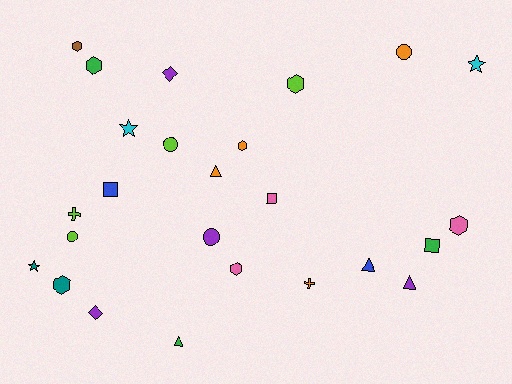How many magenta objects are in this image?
There are no magenta objects.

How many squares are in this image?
There are 3 squares.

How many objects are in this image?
There are 25 objects.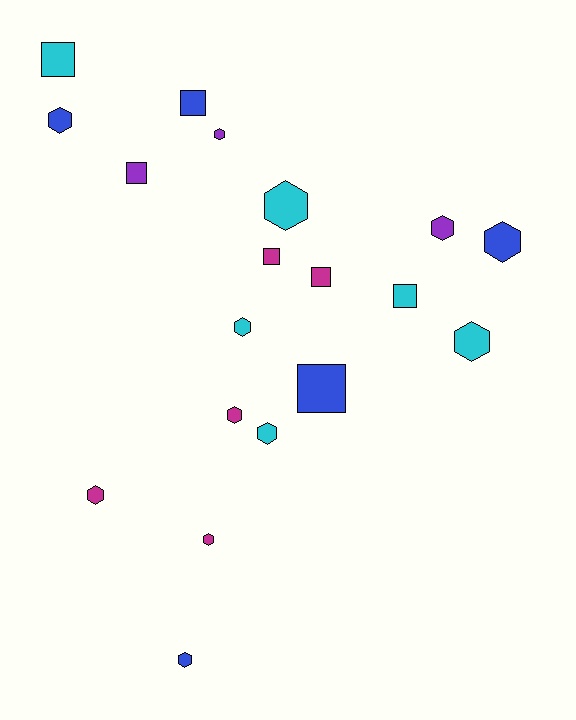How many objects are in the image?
There are 19 objects.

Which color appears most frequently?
Cyan, with 6 objects.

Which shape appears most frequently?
Hexagon, with 12 objects.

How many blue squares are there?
There are 2 blue squares.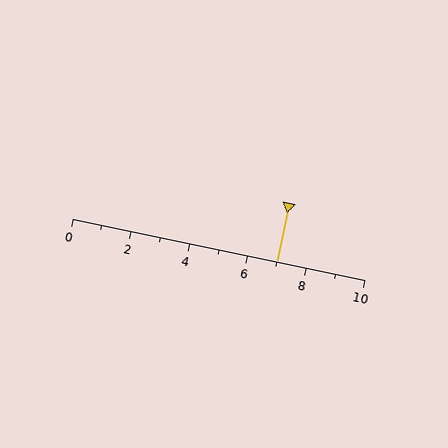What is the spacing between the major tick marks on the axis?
The major ticks are spaced 2 apart.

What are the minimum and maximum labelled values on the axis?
The axis runs from 0 to 10.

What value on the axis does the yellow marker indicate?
The marker indicates approximately 7.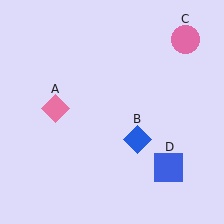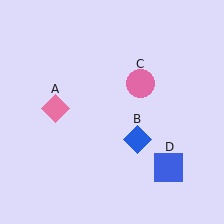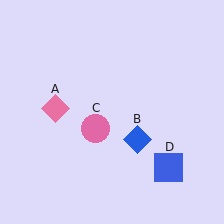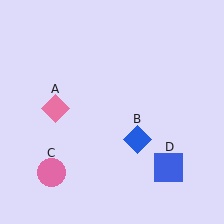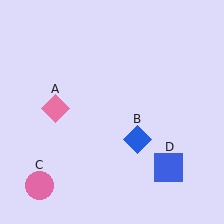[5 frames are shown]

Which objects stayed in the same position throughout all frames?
Pink diamond (object A) and blue diamond (object B) and blue square (object D) remained stationary.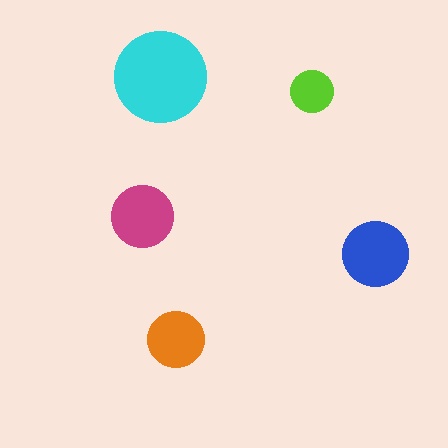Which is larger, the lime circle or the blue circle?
The blue one.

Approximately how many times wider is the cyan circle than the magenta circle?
About 1.5 times wider.